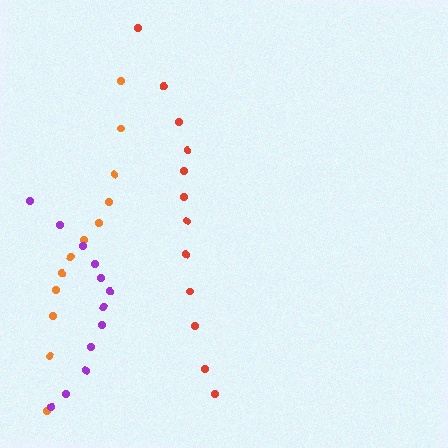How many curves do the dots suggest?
There are 3 distinct paths.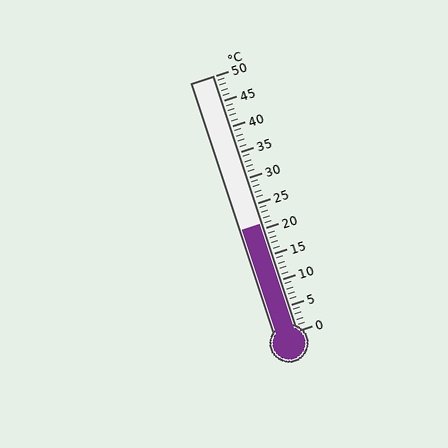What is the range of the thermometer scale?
The thermometer scale ranges from 0°C to 50°C.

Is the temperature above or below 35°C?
The temperature is below 35°C.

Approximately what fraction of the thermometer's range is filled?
The thermometer is filled to approximately 40% of its range.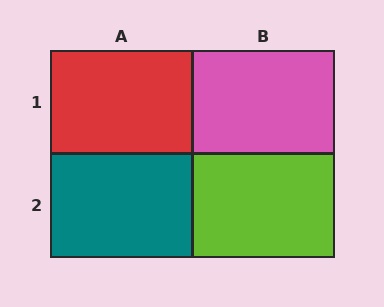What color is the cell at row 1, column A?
Red.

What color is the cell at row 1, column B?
Pink.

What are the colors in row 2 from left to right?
Teal, lime.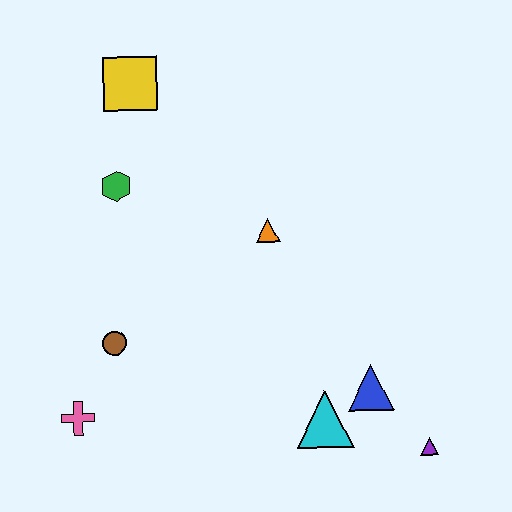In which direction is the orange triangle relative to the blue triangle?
The orange triangle is above the blue triangle.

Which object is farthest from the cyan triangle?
The yellow square is farthest from the cyan triangle.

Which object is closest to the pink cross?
The brown circle is closest to the pink cross.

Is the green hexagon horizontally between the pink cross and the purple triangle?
Yes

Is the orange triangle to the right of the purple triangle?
No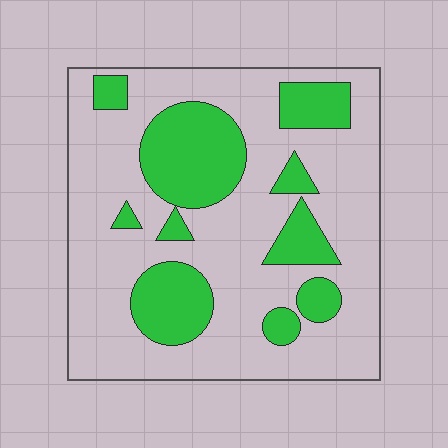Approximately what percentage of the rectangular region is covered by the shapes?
Approximately 30%.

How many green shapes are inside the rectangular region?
10.